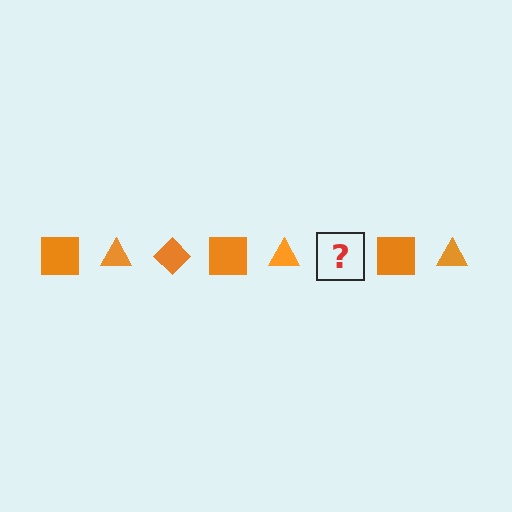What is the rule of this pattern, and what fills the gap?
The rule is that the pattern cycles through square, triangle, diamond shapes in orange. The gap should be filled with an orange diamond.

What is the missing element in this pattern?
The missing element is an orange diamond.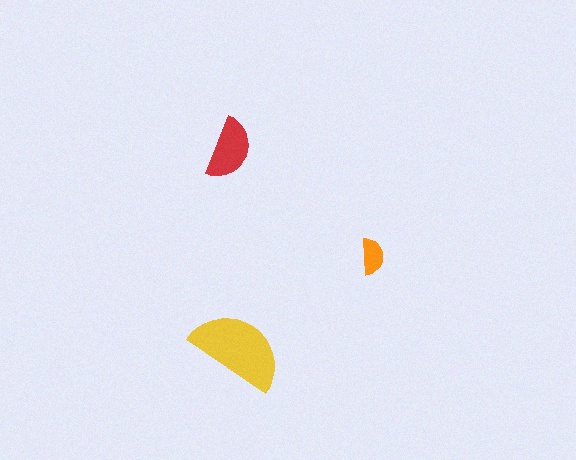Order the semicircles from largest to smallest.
the yellow one, the red one, the orange one.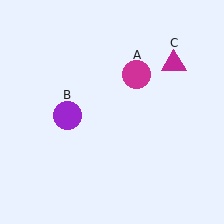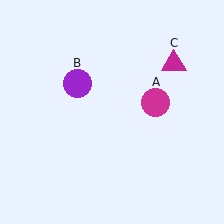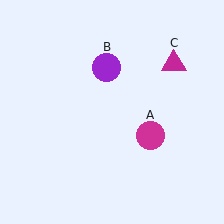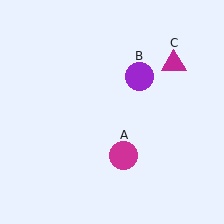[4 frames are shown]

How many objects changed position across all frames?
2 objects changed position: magenta circle (object A), purple circle (object B).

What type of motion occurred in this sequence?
The magenta circle (object A), purple circle (object B) rotated clockwise around the center of the scene.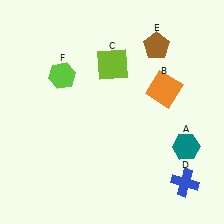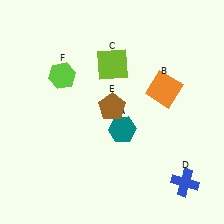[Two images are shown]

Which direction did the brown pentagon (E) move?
The brown pentagon (E) moved down.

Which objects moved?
The objects that moved are: the teal hexagon (A), the brown pentagon (E).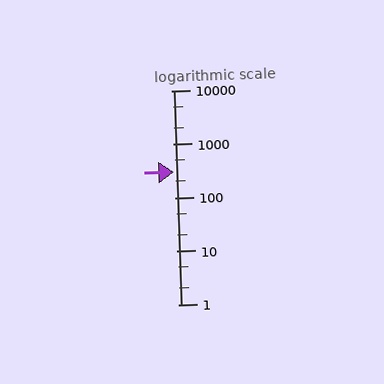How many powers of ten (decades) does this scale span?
The scale spans 4 decades, from 1 to 10000.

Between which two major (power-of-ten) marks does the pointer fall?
The pointer is between 100 and 1000.